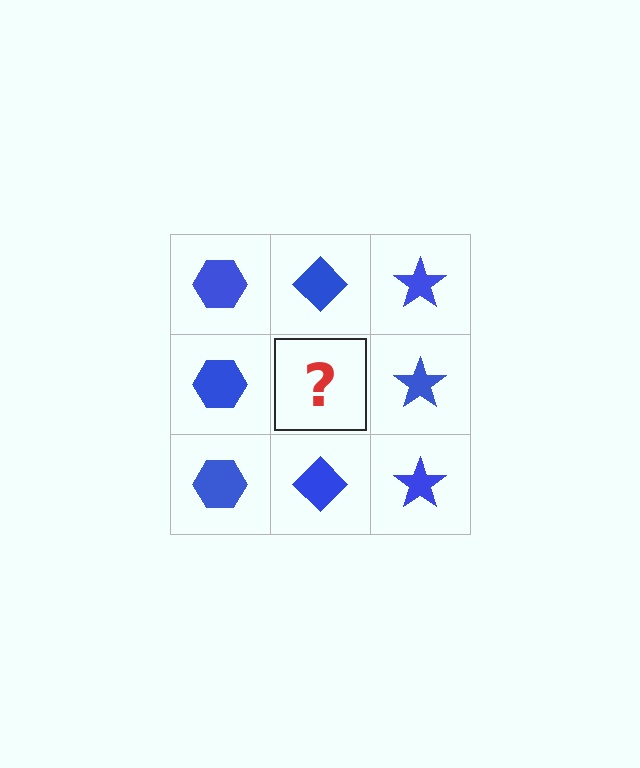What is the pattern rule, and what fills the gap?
The rule is that each column has a consistent shape. The gap should be filled with a blue diamond.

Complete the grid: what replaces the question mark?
The question mark should be replaced with a blue diamond.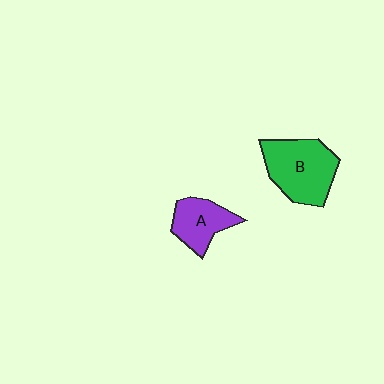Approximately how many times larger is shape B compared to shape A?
Approximately 1.6 times.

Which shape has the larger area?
Shape B (green).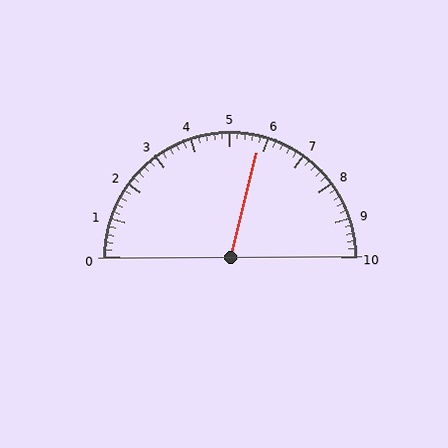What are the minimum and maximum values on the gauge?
The gauge ranges from 0 to 10.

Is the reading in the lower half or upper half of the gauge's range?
The reading is in the upper half of the range (0 to 10).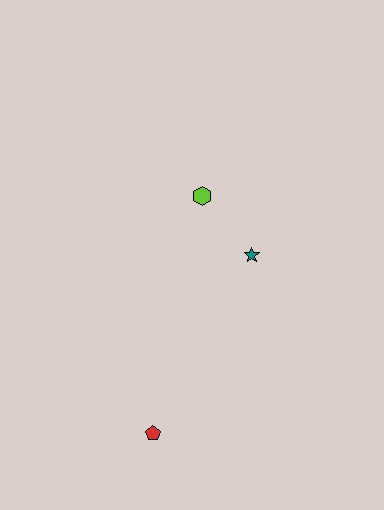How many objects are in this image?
There are 3 objects.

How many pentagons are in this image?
There is 1 pentagon.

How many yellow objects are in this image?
There are no yellow objects.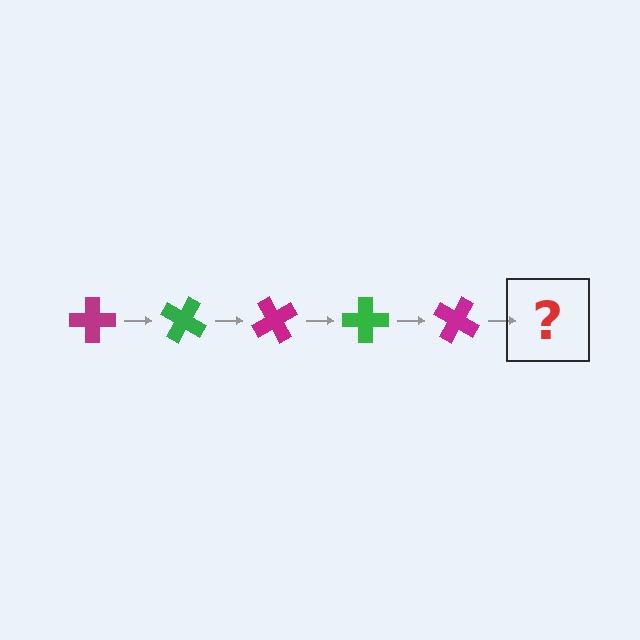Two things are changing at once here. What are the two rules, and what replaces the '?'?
The two rules are that it rotates 30 degrees each step and the color cycles through magenta and green. The '?' should be a green cross, rotated 150 degrees from the start.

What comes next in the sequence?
The next element should be a green cross, rotated 150 degrees from the start.